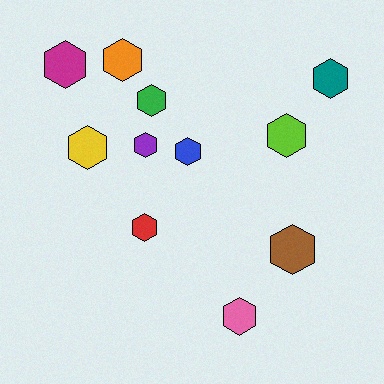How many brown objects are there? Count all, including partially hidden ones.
There is 1 brown object.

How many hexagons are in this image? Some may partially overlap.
There are 11 hexagons.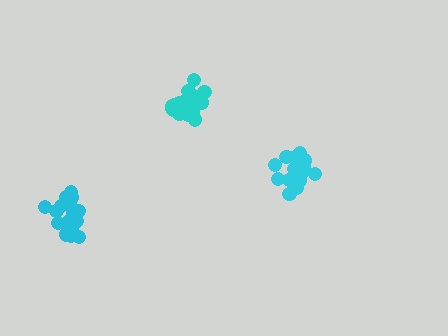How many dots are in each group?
Group 1: 18 dots, Group 2: 19 dots, Group 3: 17 dots (54 total).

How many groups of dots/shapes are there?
There are 3 groups.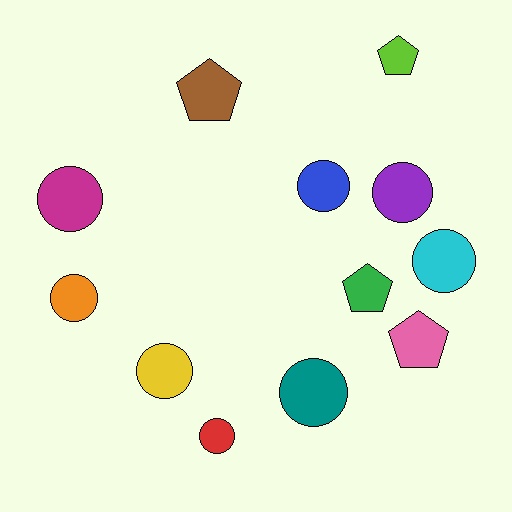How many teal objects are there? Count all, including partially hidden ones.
There is 1 teal object.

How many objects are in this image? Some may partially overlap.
There are 12 objects.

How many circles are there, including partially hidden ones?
There are 8 circles.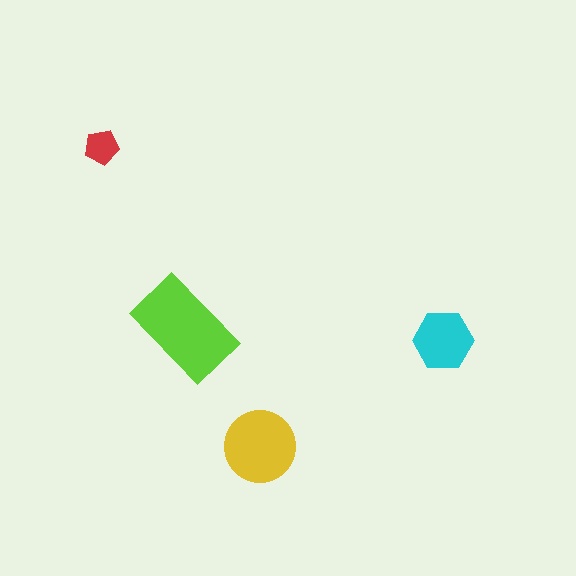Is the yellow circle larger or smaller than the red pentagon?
Larger.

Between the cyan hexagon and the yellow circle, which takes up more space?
The yellow circle.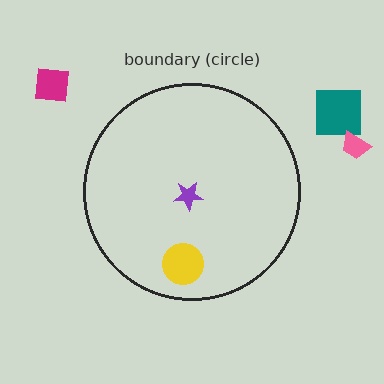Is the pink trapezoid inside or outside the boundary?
Outside.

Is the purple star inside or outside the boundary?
Inside.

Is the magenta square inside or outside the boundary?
Outside.